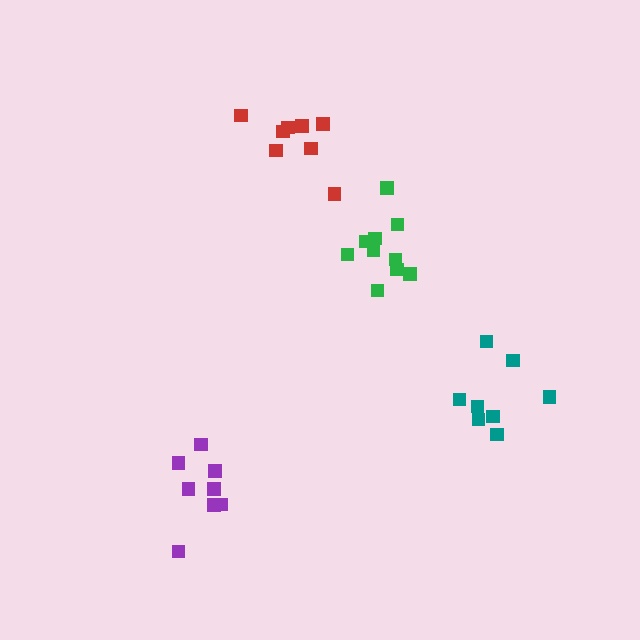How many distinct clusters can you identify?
There are 4 distinct clusters.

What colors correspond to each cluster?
The clusters are colored: green, teal, purple, red.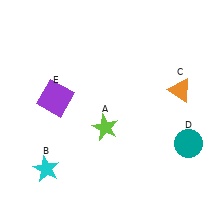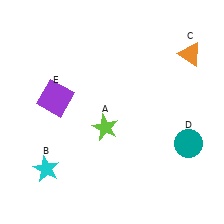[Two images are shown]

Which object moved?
The orange triangle (C) moved up.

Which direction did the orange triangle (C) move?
The orange triangle (C) moved up.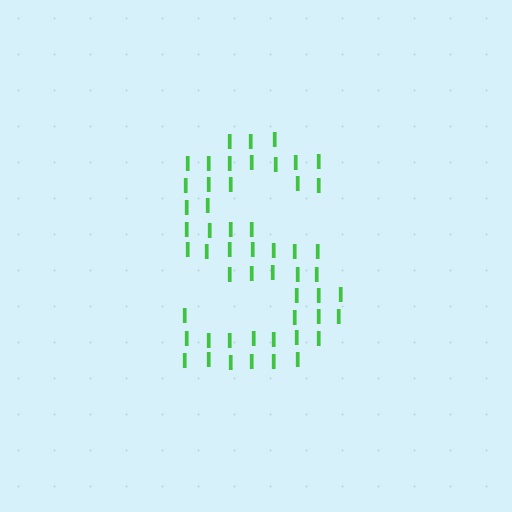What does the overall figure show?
The overall figure shows the letter S.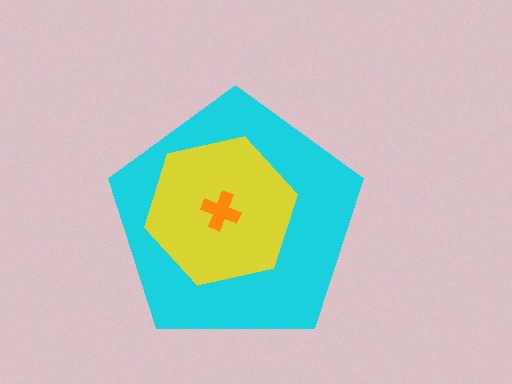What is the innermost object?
The orange cross.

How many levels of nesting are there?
3.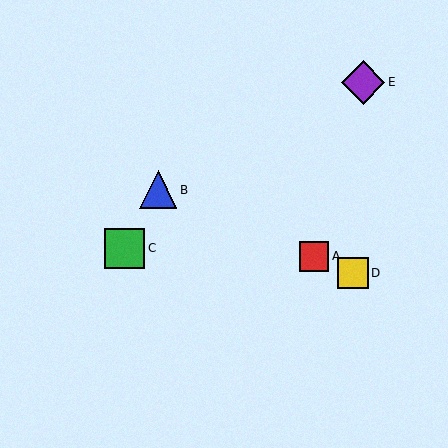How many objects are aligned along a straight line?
3 objects (A, B, D) are aligned along a straight line.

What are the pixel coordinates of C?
Object C is at (124, 248).